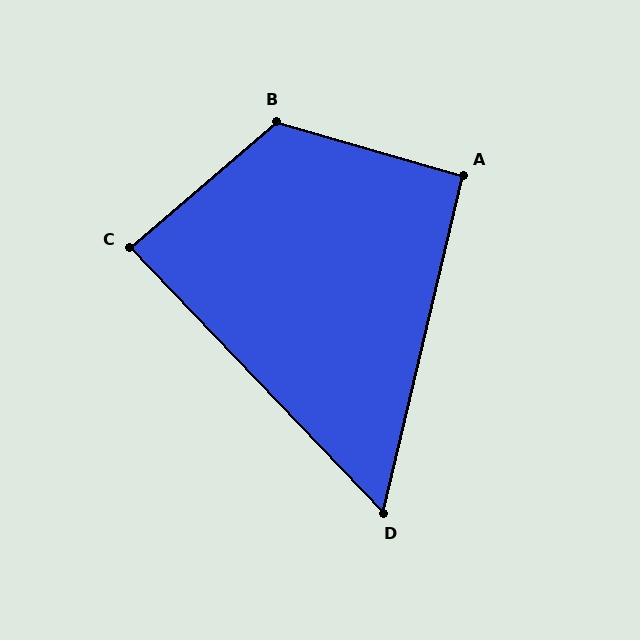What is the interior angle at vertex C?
Approximately 87 degrees (approximately right).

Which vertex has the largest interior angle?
B, at approximately 123 degrees.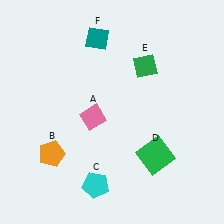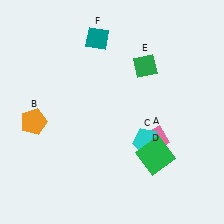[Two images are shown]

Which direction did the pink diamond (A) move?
The pink diamond (A) moved right.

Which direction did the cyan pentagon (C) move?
The cyan pentagon (C) moved right.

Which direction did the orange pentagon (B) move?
The orange pentagon (B) moved up.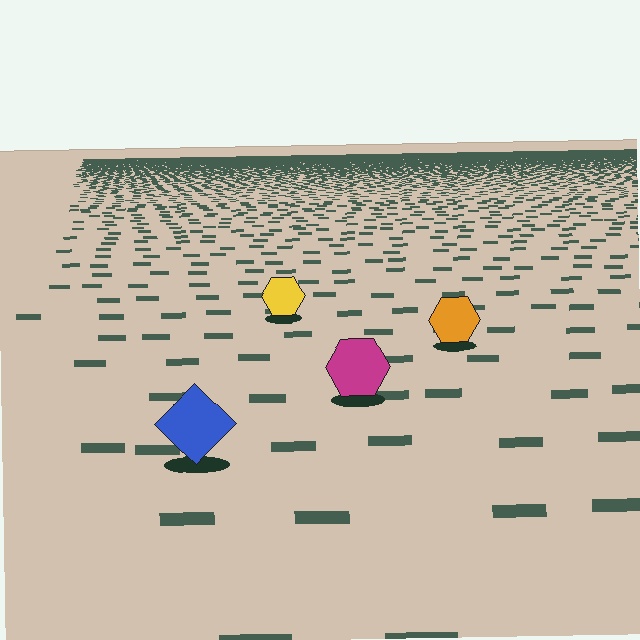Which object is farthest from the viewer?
The yellow hexagon is farthest from the viewer. It appears smaller and the ground texture around it is denser.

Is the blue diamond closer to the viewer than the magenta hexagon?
Yes. The blue diamond is closer — you can tell from the texture gradient: the ground texture is coarser near it.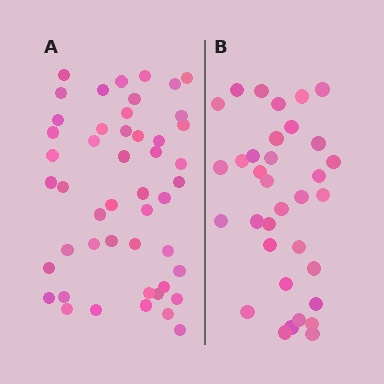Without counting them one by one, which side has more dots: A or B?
Region A (the left region) has more dots.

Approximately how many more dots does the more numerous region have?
Region A has approximately 15 more dots than region B.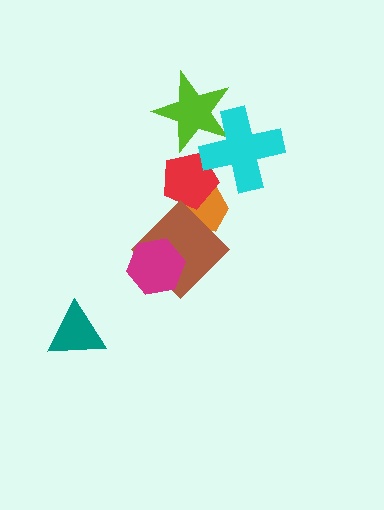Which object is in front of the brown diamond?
The magenta hexagon is in front of the brown diamond.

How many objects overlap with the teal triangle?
0 objects overlap with the teal triangle.